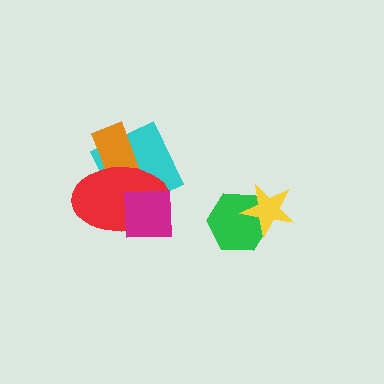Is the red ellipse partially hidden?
Yes, it is partially covered by another shape.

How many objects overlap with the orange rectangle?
2 objects overlap with the orange rectangle.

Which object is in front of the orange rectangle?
The red ellipse is in front of the orange rectangle.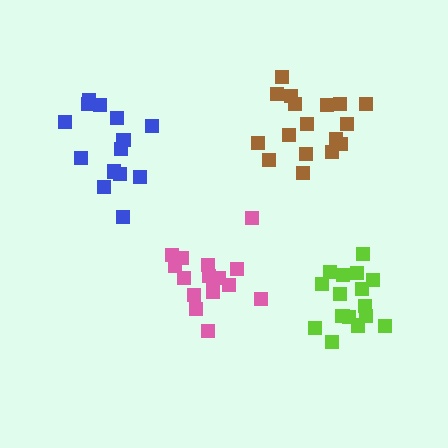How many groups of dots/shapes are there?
There are 4 groups.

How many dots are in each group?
Group 1: 16 dots, Group 2: 17 dots, Group 3: 16 dots, Group 4: 14 dots (63 total).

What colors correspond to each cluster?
The clusters are colored: lime, brown, pink, blue.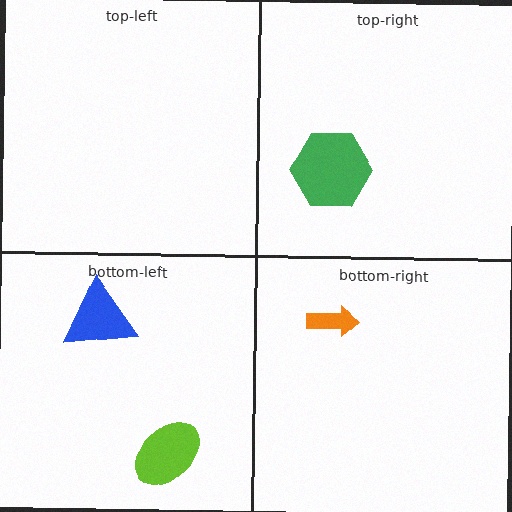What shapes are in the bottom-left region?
The blue triangle, the lime ellipse.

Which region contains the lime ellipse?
The bottom-left region.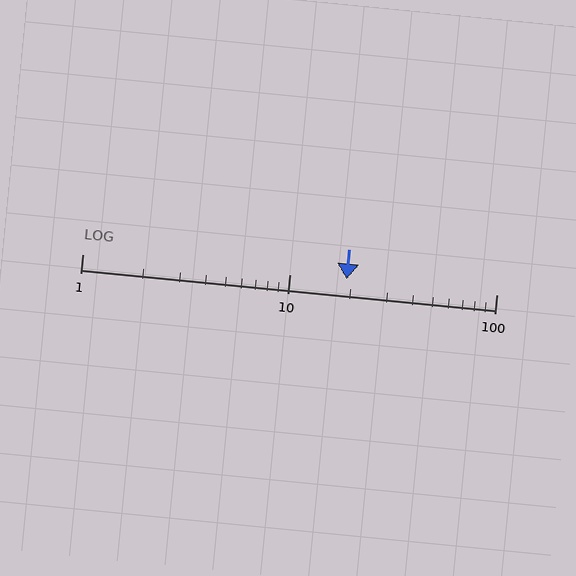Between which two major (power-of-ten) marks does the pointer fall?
The pointer is between 10 and 100.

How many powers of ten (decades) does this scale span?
The scale spans 2 decades, from 1 to 100.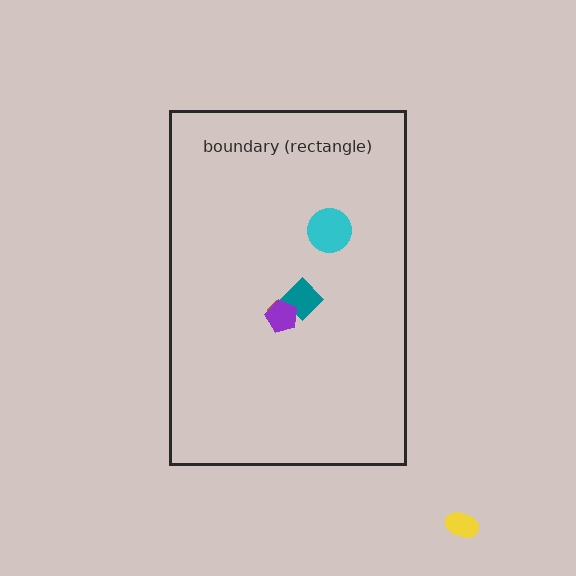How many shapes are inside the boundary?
5 inside, 1 outside.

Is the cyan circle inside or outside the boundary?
Inside.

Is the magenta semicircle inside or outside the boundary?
Inside.